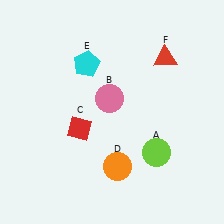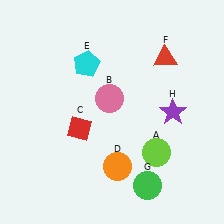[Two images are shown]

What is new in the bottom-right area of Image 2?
A purple star (H) was added in the bottom-right area of Image 2.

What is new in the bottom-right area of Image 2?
A green circle (G) was added in the bottom-right area of Image 2.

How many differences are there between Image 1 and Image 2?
There are 2 differences between the two images.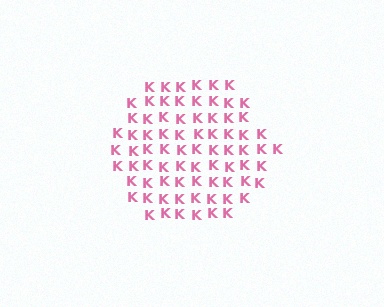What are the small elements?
The small elements are letter K's.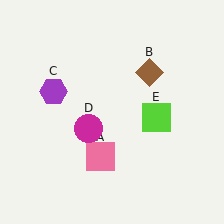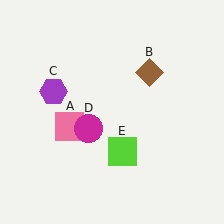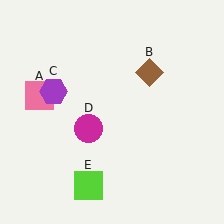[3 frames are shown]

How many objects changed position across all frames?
2 objects changed position: pink square (object A), lime square (object E).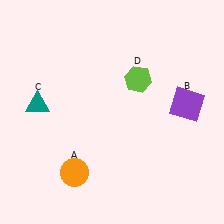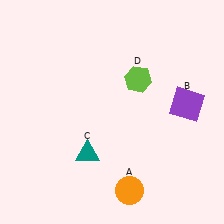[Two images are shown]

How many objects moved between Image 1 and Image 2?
2 objects moved between the two images.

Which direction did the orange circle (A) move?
The orange circle (A) moved right.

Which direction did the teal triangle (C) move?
The teal triangle (C) moved right.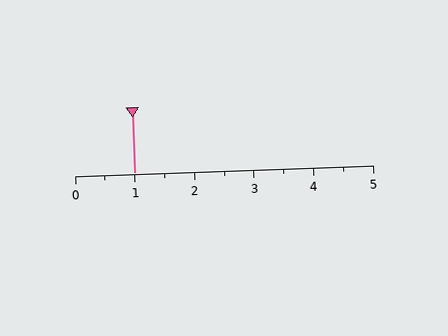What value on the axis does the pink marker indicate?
The marker indicates approximately 1.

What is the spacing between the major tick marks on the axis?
The major ticks are spaced 1 apart.